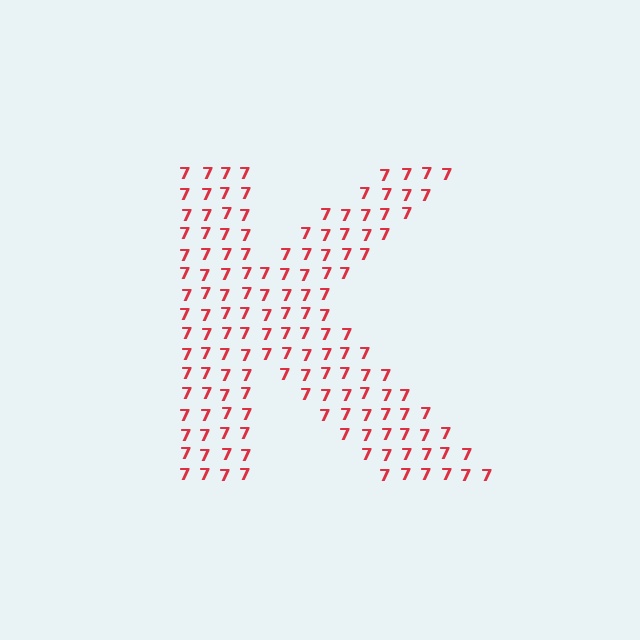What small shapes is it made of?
It is made of small digit 7's.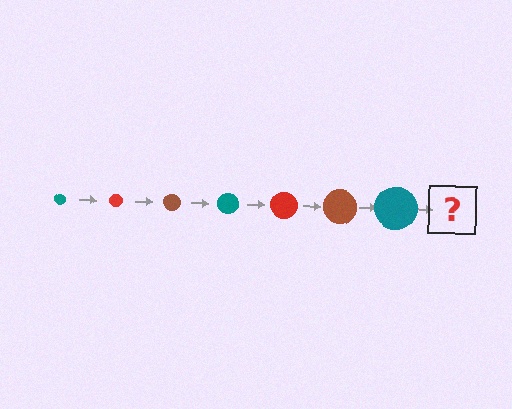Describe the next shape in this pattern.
It should be a red circle, larger than the previous one.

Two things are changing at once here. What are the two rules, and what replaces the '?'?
The two rules are that the circle grows larger each step and the color cycles through teal, red, and brown. The '?' should be a red circle, larger than the previous one.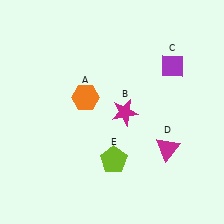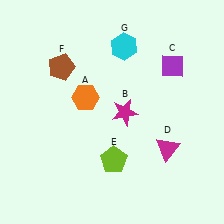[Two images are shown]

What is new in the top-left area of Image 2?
A brown pentagon (F) was added in the top-left area of Image 2.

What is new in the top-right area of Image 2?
A cyan hexagon (G) was added in the top-right area of Image 2.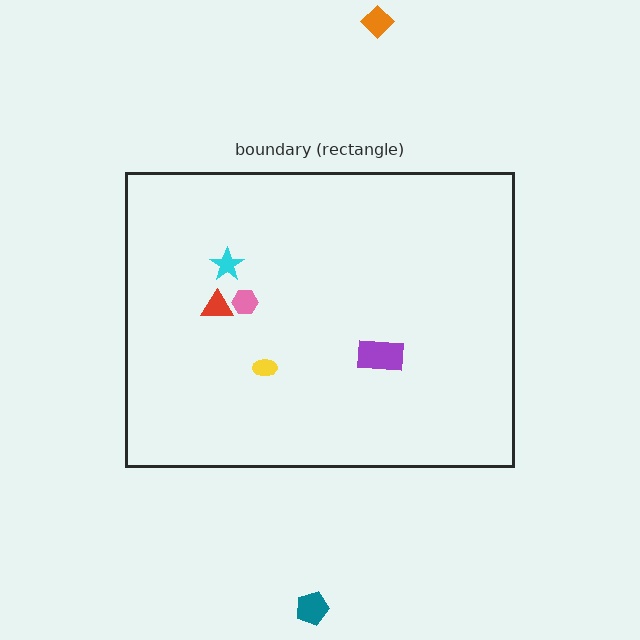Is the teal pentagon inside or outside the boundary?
Outside.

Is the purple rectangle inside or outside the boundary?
Inside.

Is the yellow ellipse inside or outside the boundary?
Inside.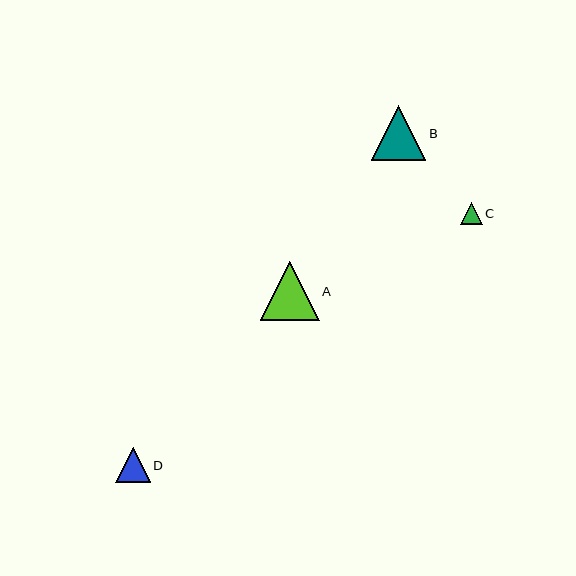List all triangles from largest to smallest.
From largest to smallest: A, B, D, C.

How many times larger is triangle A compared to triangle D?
Triangle A is approximately 1.7 times the size of triangle D.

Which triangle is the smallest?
Triangle C is the smallest with a size of approximately 22 pixels.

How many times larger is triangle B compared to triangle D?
Triangle B is approximately 1.6 times the size of triangle D.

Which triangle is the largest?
Triangle A is the largest with a size of approximately 59 pixels.